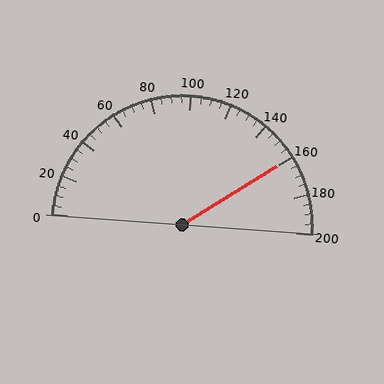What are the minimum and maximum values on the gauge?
The gauge ranges from 0 to 200.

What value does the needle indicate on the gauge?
The needle indicates approximately 160.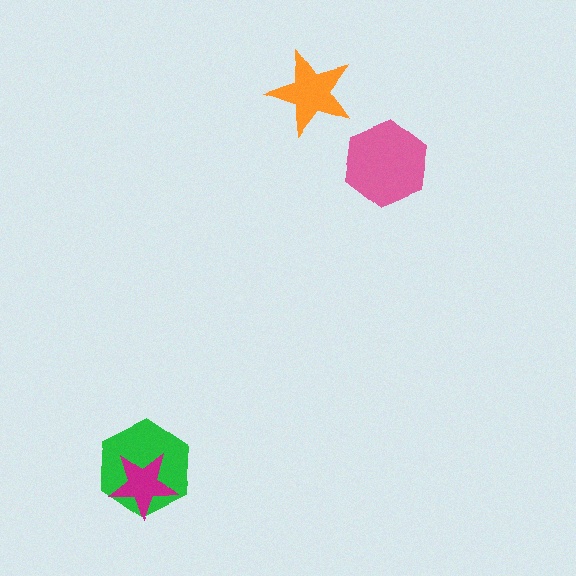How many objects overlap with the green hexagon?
1 object overlaps with the green hexagon.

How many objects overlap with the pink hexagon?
0 objects overlap with the pink hexagon.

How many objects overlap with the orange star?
0 objects overlap with the orange star.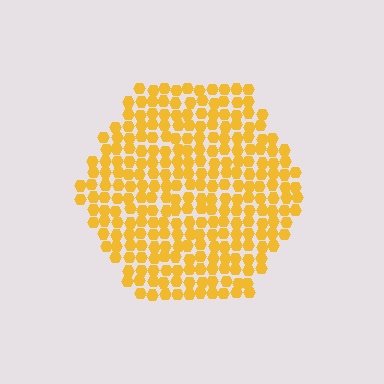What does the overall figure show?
The overall figure shows a hexagon.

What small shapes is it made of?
It is made of small hexagons.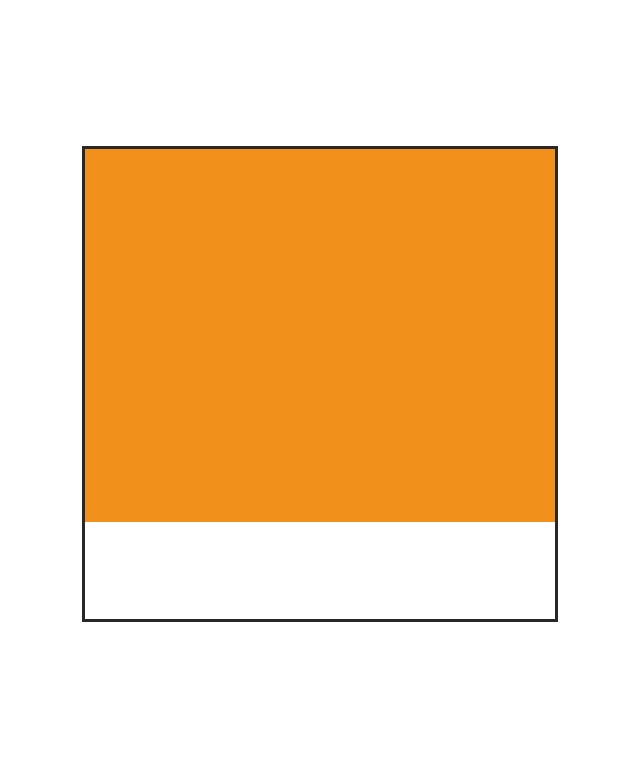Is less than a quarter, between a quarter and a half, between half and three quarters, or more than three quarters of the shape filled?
More than three quarters.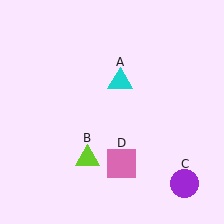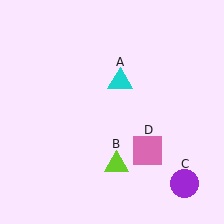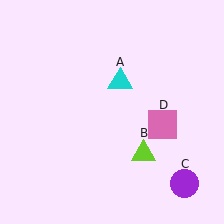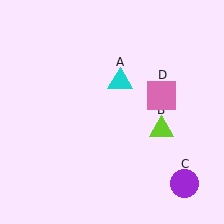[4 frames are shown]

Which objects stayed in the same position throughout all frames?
Cyan triangle (object A) and purple circle (object C) remained stationary.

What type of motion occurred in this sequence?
The lime triangle (object B), pink square (object D) rotated counterclockwise around the center of the scene.